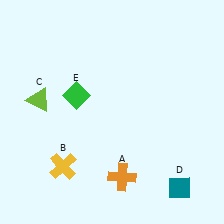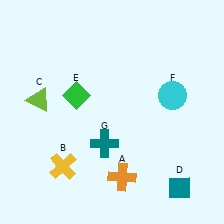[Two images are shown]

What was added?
A cyan circle (F), a teal cross (G) were added in Image 2.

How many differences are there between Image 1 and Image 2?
There are 2 differences between the two images.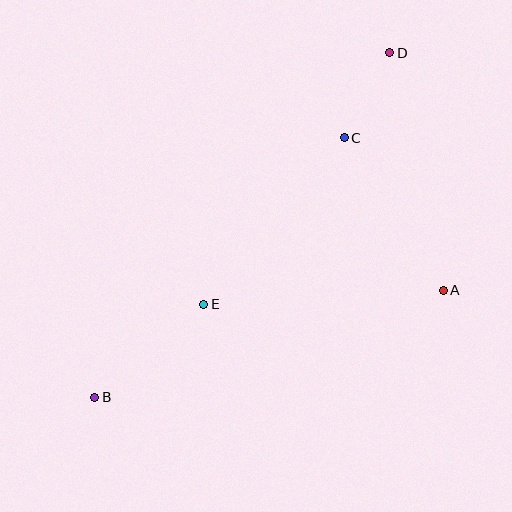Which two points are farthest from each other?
Points B and D are farthest from each other.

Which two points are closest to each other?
Points C and D are closest to each other.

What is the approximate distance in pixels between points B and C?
The distance between B and C is approximately 360 pixels.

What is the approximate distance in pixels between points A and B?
The distance between A and B is approximately 365 pixels.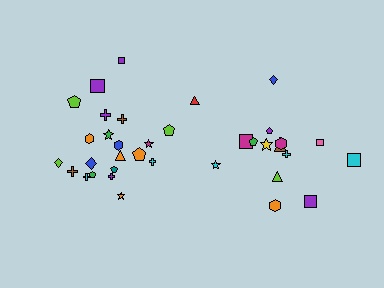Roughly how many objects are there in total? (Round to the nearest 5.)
Roughly 35 objects in total.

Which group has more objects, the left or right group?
The left group.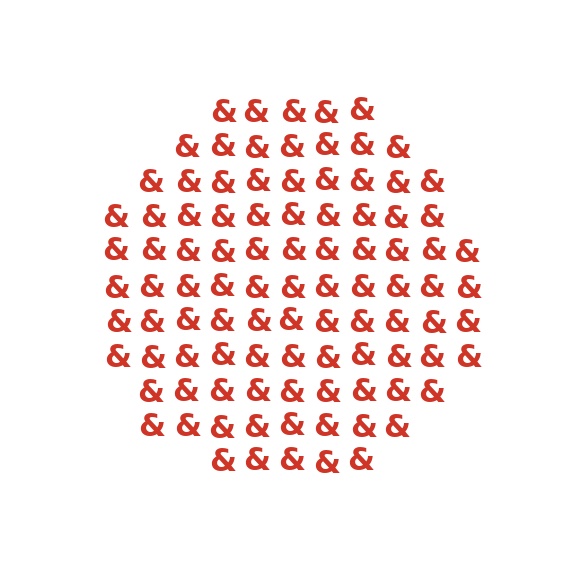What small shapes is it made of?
It is made of small ampersands.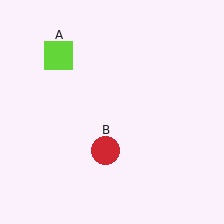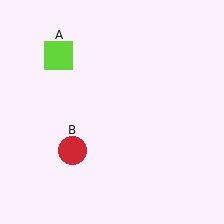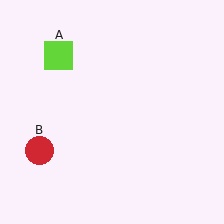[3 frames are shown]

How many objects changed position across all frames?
1 object changed position: red circle (object B).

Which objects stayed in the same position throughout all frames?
Lime square (object A) remained stationary.